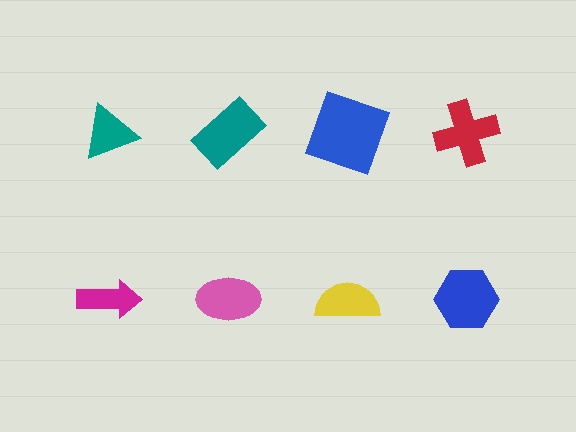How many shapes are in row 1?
4 shapes.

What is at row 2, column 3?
A yellow semicircle.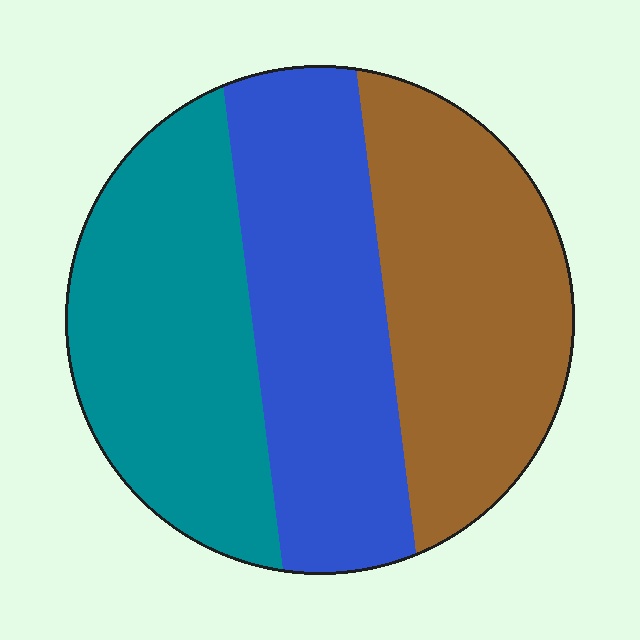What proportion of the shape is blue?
Blue takes up between a quarter and a half of the shape.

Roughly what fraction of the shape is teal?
Teal covers around 35% of the shape.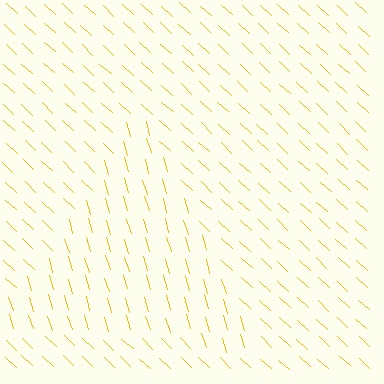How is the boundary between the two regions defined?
The boundary is defined purely by a change in line orientation (approximately 30 degrees difference). All lines are the same color and thickness.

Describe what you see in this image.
The image is filled with small yellow line segments. A triangle region in the image has lines oriented differently from the surrounding lines, creating a visible texture boundary.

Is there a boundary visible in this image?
Yes, there is a texture boundary formed by a change in line orientation.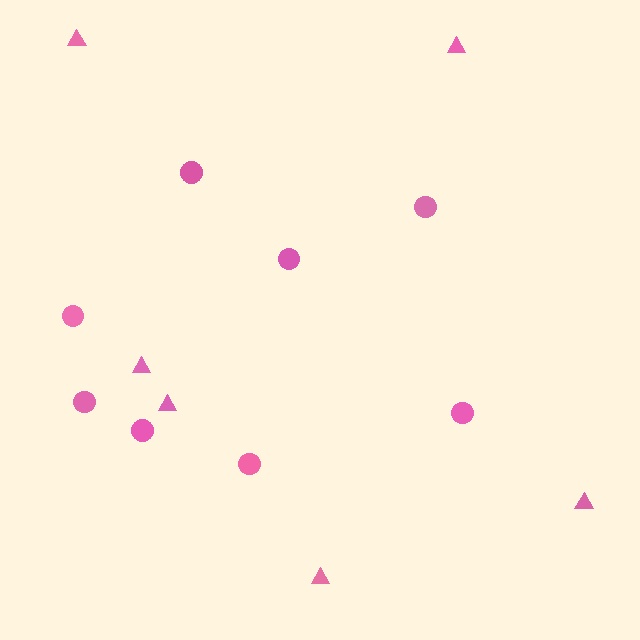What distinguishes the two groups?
There are 2 groups: one group of circles (8) and one group of triangles (6).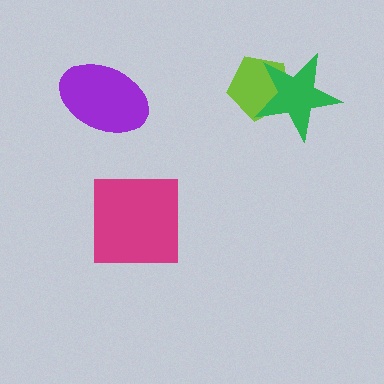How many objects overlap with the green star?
1 object overlaps with the green star.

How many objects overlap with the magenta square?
0 objects overlap with the magenta square.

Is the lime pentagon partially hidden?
Yes, it is partially covered by another shape.